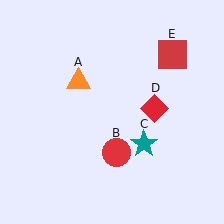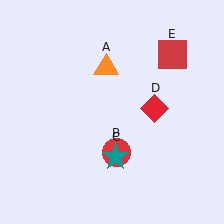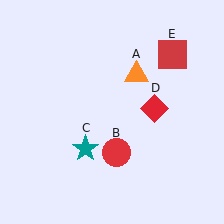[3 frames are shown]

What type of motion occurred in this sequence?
The orange triangle (object A), teal star (object C) rotated clockwise around the center of the scene.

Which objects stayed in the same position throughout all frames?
Red circle (object B) and red diamond (object D) and red square (object E) remained stationary.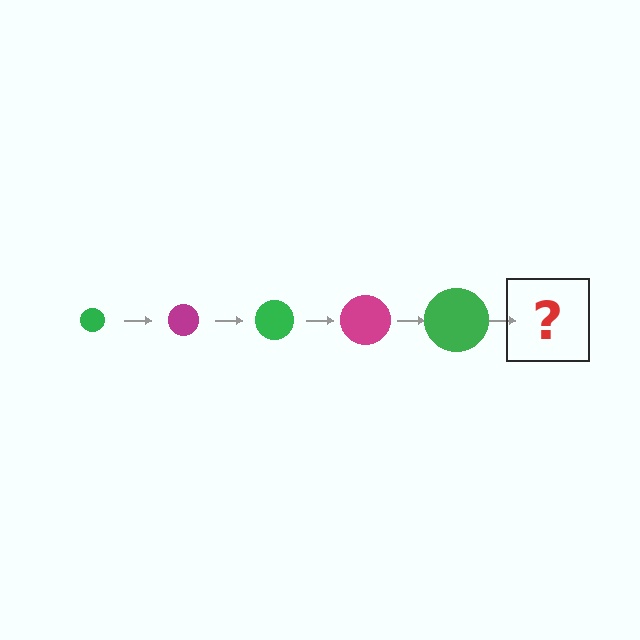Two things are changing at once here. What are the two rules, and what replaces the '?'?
The two rules are that the circle grows larger each step and the color cycles through green and magenta. The '?' should be a magenta circle, larger than the previous one.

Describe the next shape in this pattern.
It should be a magenta circle, larger than the previous one.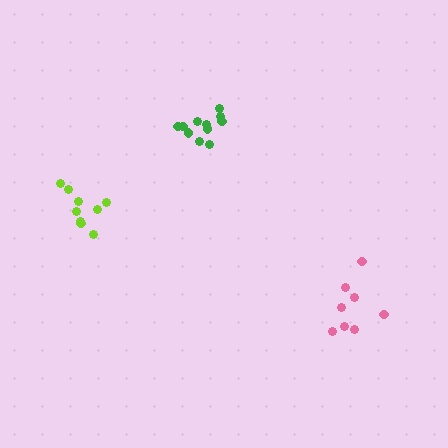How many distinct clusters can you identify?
There are 3 distinct clusters.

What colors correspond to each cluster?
The clusters are colored: pink, green, lime.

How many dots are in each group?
Group 1: 8 dots, Group 2: 11 dots, Group 3: 9 dots (28 total).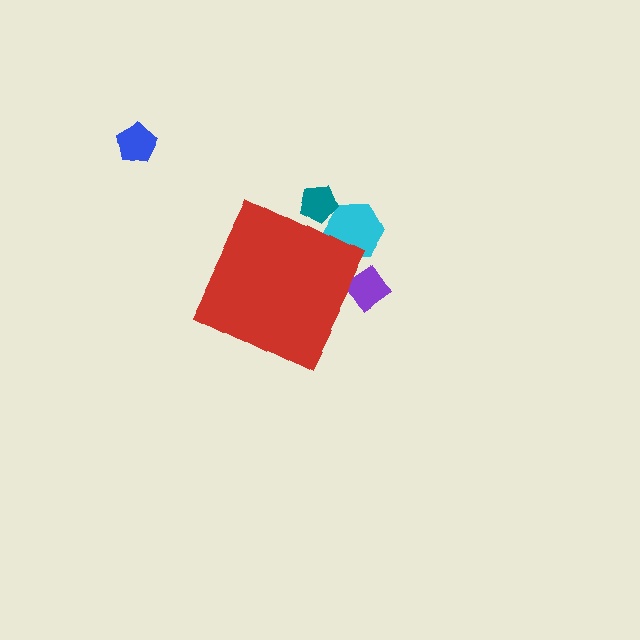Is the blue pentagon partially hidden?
No, the blue pentagon is fully visible.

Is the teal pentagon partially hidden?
Yes, the teal pentagon is partially hidden behind the red diamond.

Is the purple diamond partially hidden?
Yes, the purple diamond is partially hidden behind the red diamond.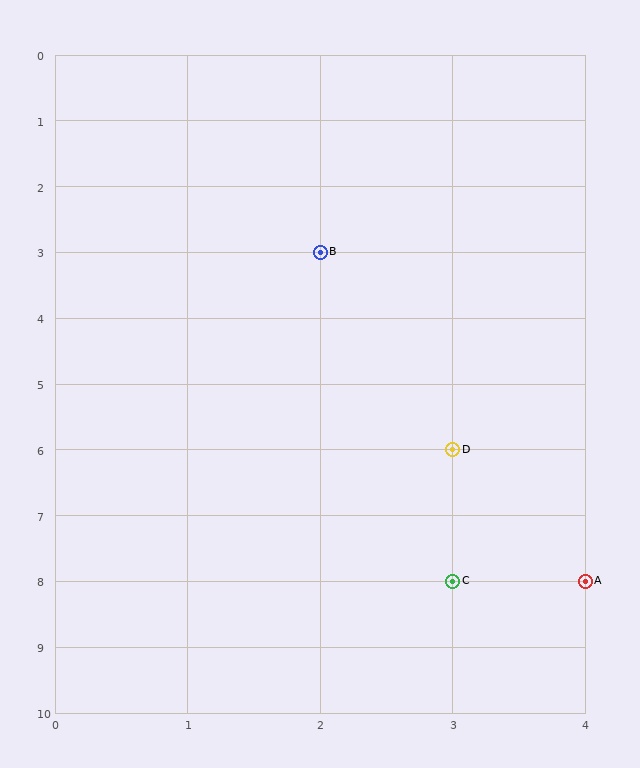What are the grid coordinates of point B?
Point B is at grid coordinates (2, 3).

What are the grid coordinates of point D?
Point D is at grid coordinates (3, 6).